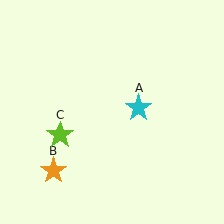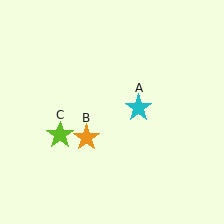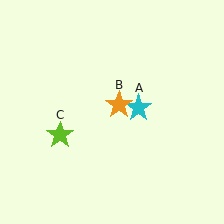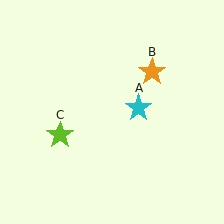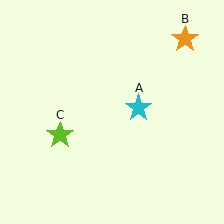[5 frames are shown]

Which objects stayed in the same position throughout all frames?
Cyan star (object A) and lime star (object C) remained stationary.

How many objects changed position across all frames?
1 object changed position: orange star (object B).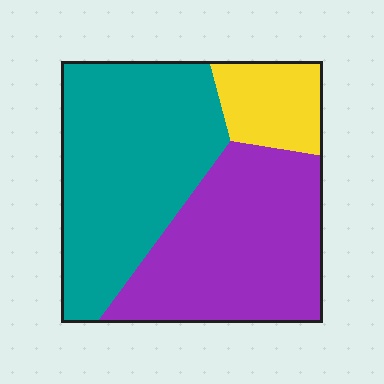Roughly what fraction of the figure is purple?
Purple covers 41% of the figure.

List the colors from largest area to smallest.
From largest to smallest: teal, purple, yellow.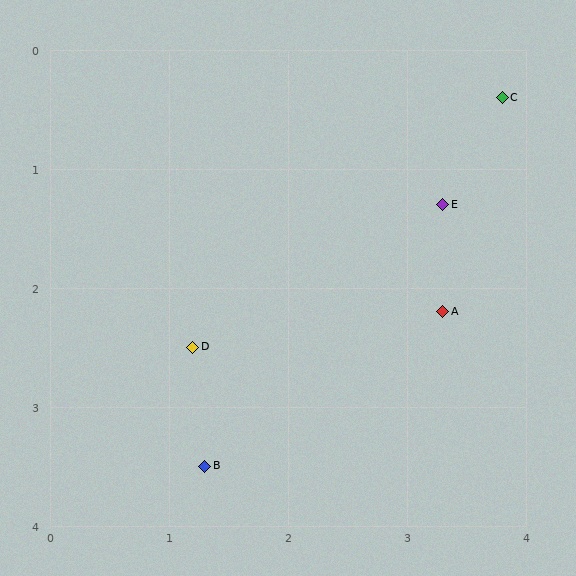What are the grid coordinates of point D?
Point D is at approximately (1.2, 2.5).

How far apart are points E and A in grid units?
Points E and A are about 0.9 grid units apart.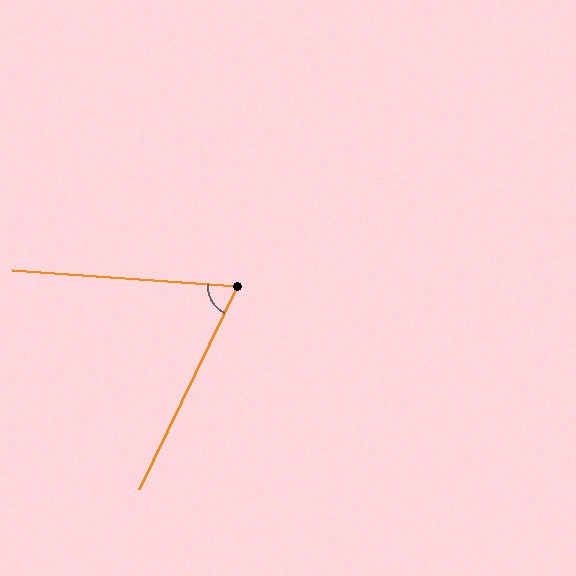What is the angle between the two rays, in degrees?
Approximately 68 degrees.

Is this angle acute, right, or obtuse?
It is acute.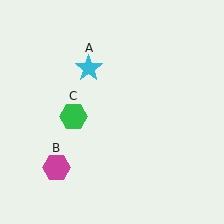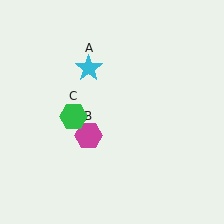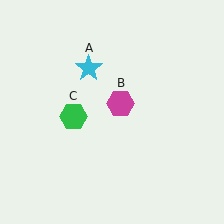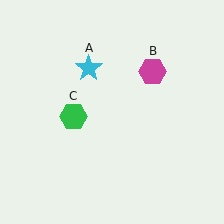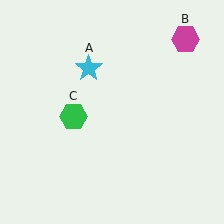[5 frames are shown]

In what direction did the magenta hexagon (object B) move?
The magenta hexagon (object B) moved up and to the right.